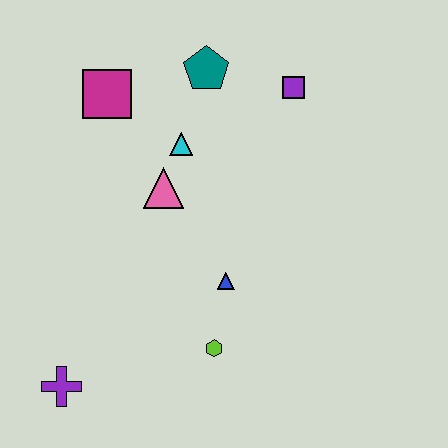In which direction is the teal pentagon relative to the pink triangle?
The teal pentagon is above the pink triangle.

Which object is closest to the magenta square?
The cyan triangle is closest to the magenta square.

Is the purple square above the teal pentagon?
No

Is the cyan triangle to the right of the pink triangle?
Yes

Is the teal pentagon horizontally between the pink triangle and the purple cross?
No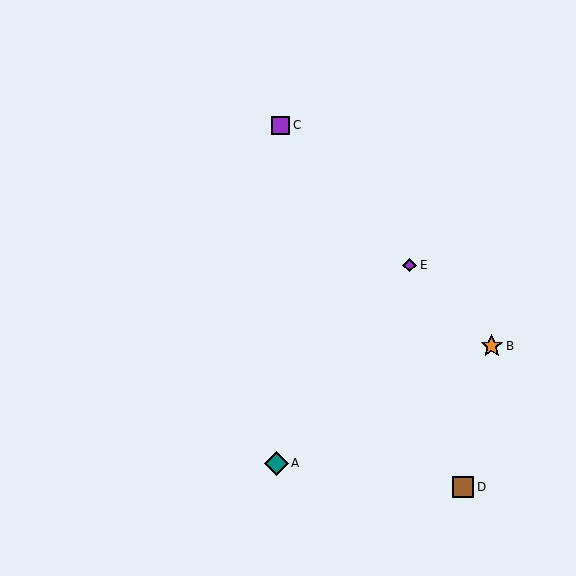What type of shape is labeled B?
Shape B is an orange star.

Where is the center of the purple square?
The center of the purple square is at (281, 125).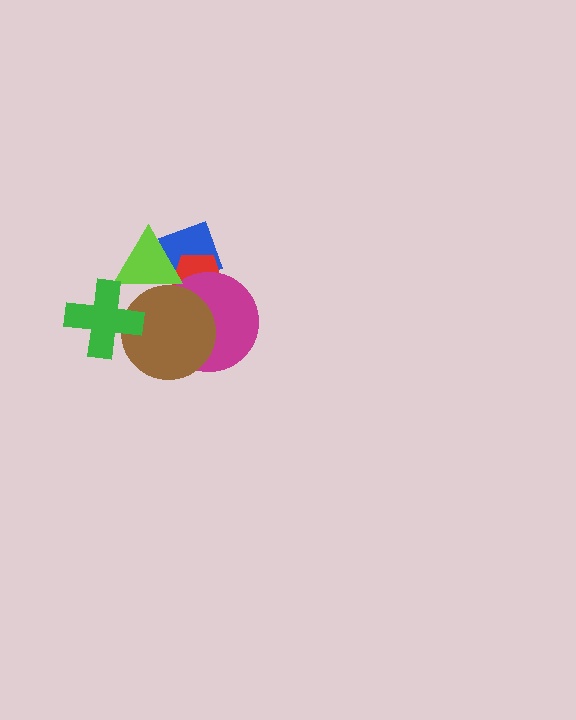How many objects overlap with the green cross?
2 objects overlap with the green cross.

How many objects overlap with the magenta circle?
3 objects overlap with the magenta circle.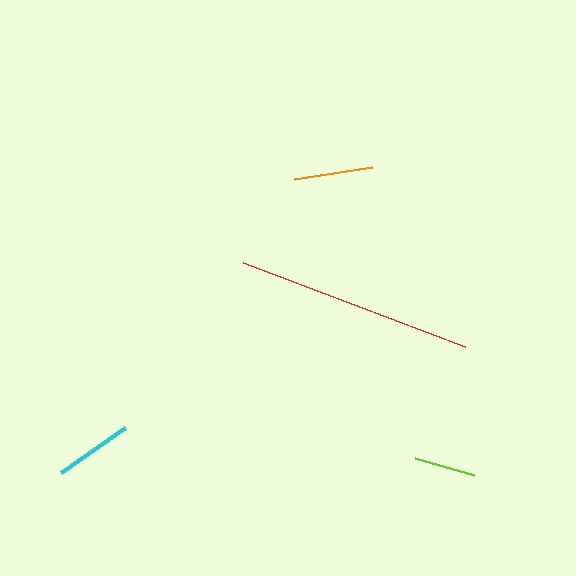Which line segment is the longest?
The red line is the longest at approximately 238 pixels.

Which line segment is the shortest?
The lime line is the shortest at approximately 62 pixels.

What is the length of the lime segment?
The lime segment is approximately 62 pixels long.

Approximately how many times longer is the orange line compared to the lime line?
The orange line is approximately 1.3 times the length of the lime line.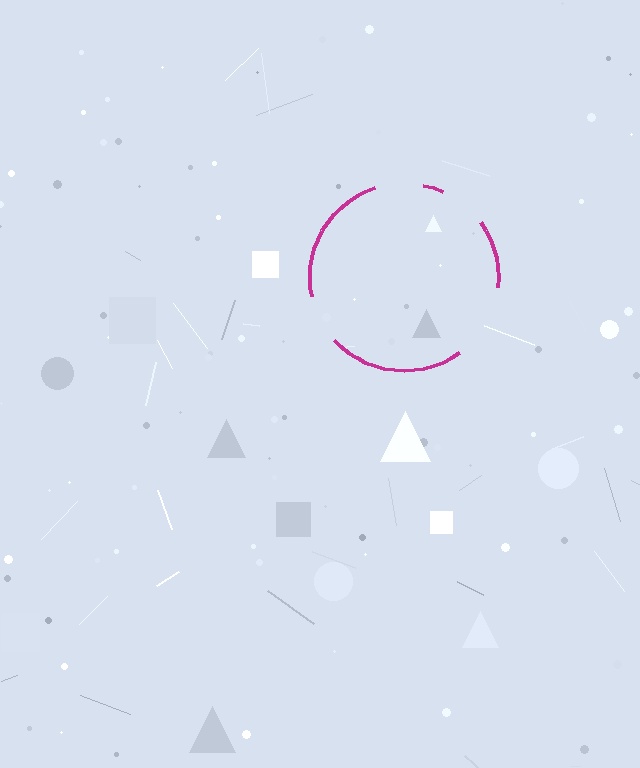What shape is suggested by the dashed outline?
The dashed outline suggests a circle.